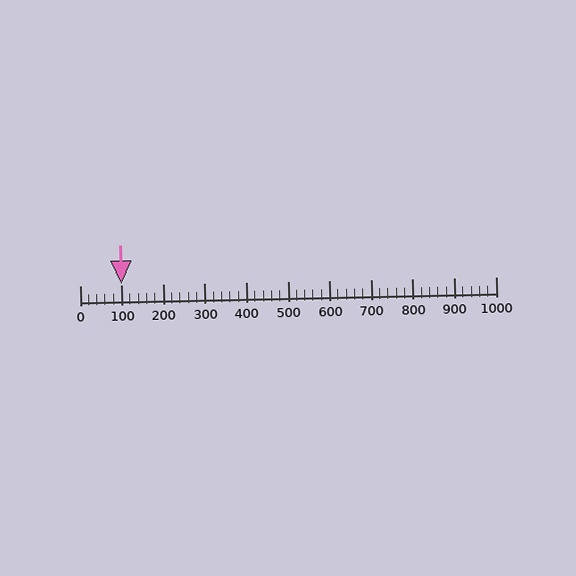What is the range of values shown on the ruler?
The ruler shows values from 0 to 1000.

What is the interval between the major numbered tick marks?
The major tick marks are spaced 100 units apart.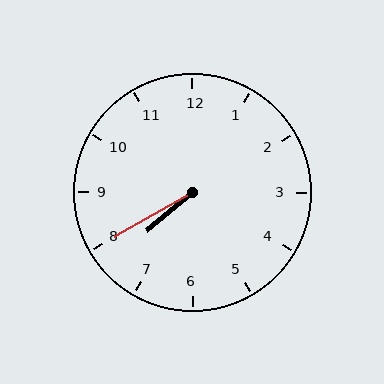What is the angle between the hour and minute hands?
Approximately 10 degrees.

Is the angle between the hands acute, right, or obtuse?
It is acute.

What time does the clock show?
7:40.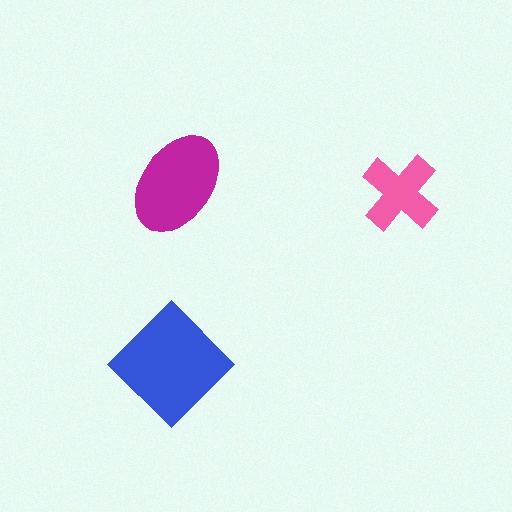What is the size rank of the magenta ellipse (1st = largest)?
2nd.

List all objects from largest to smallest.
The blue diamond, the magenta ellipse, the pink cross.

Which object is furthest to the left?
The blue diamond is leftmost.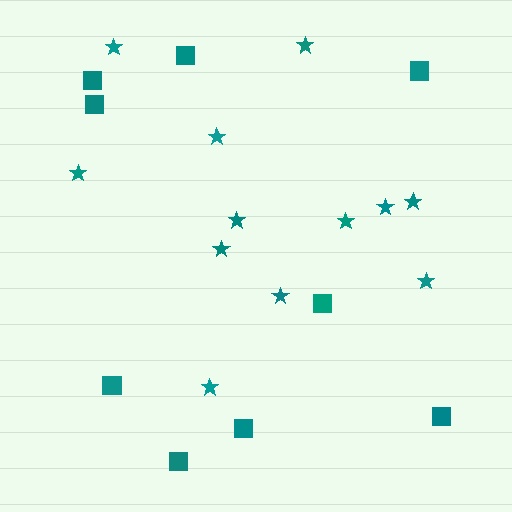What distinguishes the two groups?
There are 2 groups: one group of stars (12) and one group of squares (9).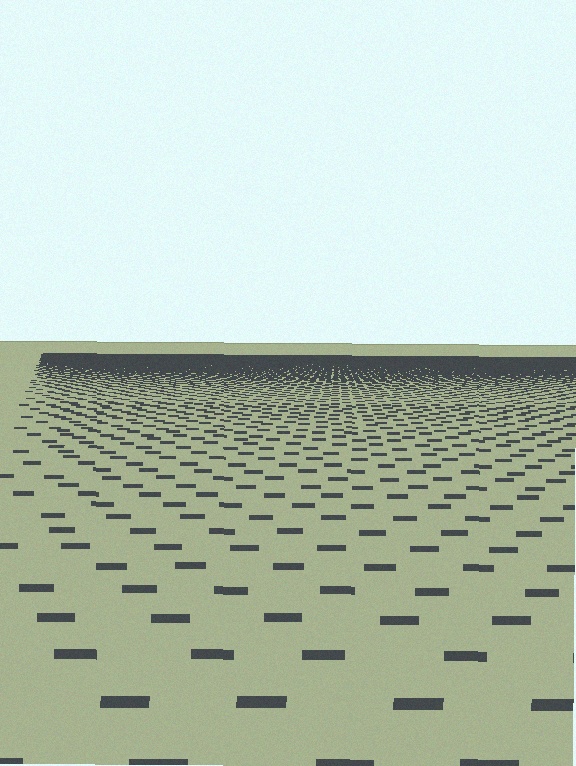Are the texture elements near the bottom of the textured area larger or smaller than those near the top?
Larger. Near the bottom, elements are closer to the viewer and appear at a bigger on-screen size.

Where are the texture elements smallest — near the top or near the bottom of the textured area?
Near the top.